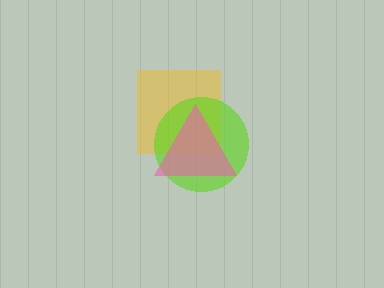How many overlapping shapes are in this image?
There are 3 overlapping shapes in the image.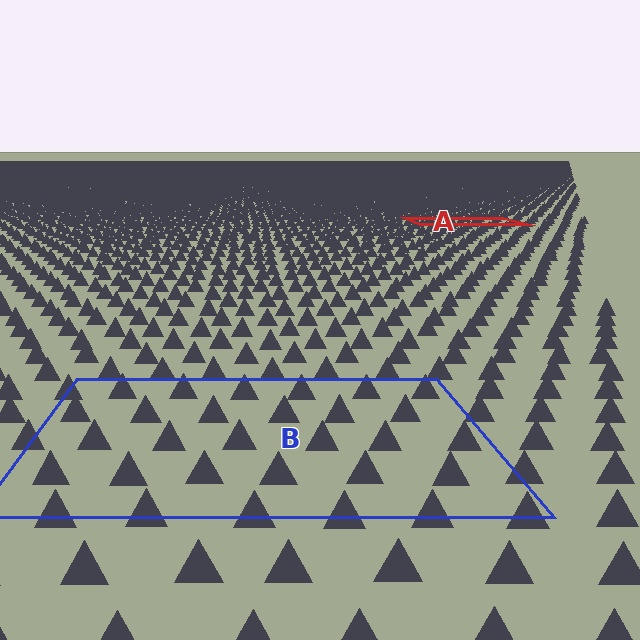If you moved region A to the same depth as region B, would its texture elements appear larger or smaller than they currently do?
They would appear larger. At a closer depth, the same texture elements are projected at a bigger on-screen size.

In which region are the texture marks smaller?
The texture marks are smaller in region A, because it is farther away.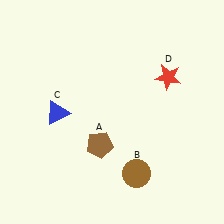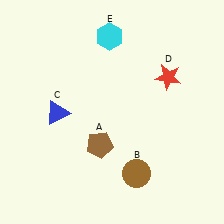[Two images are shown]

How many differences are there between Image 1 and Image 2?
There is 1 difference between the two images.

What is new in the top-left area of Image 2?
A cyan hexagon (E) was added in the top-left area of Image 2.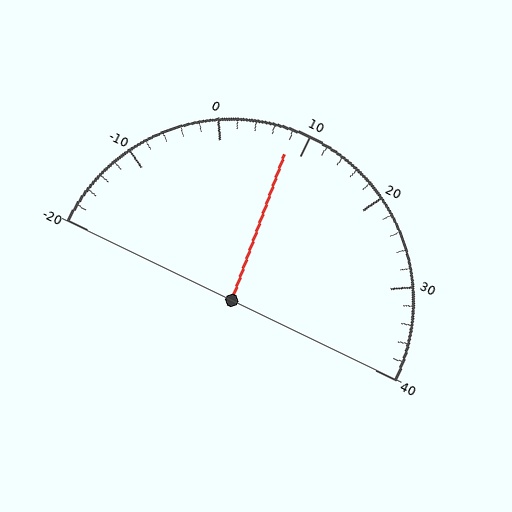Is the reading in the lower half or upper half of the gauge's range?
The reading is in the lower half of the range (-20 to 40).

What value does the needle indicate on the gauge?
The needle indicates approximately 8.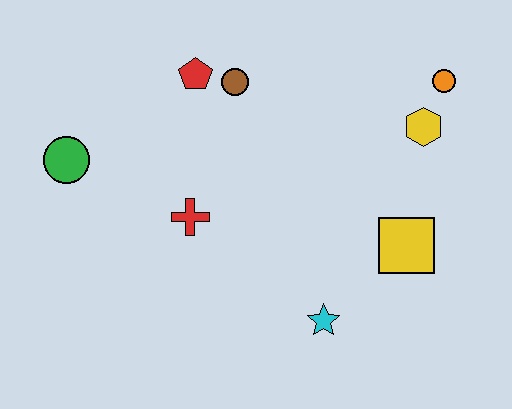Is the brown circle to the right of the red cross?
Yes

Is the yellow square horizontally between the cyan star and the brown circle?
No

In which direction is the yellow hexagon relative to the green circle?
The yellow hexagon is to the right of the green circle.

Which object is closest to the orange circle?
The yellow hexagon is closest to the orange circle.